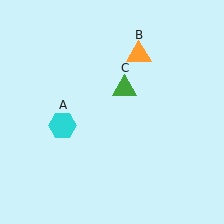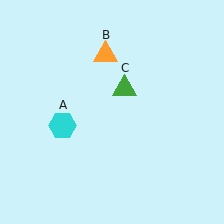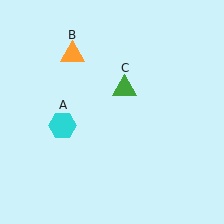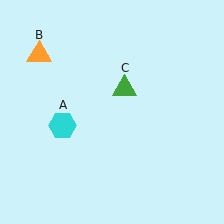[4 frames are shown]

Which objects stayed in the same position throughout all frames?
Cyan hexagon (object A) and green triangle (object C) remained stationary.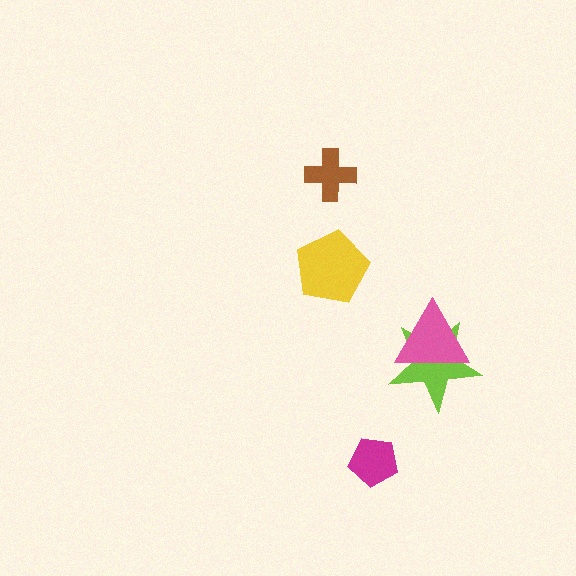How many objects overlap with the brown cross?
0 objects overlap with the brown cross.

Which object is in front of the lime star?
The pink triangle is in front of the lime star.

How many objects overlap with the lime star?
1 object overlaps with the lime star.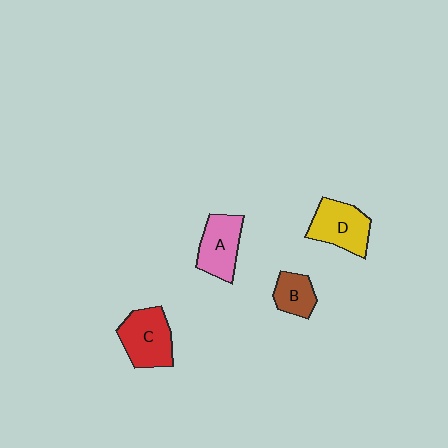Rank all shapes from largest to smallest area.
From largest to smallest: C (red), D (yellow), A (pink), B (brown).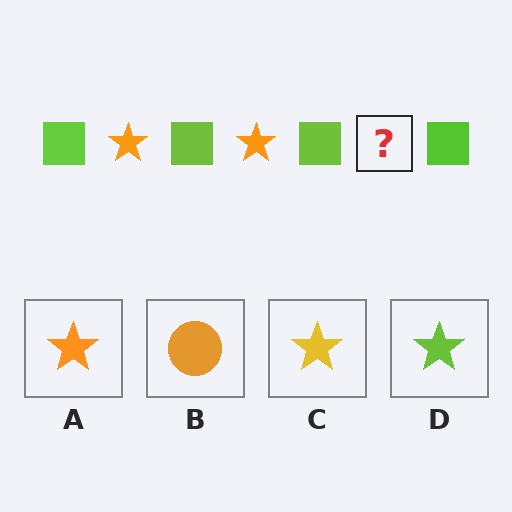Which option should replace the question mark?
Option A.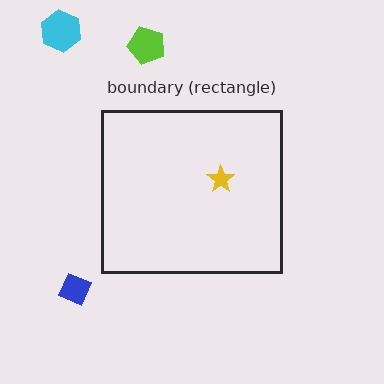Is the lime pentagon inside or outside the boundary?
Outside.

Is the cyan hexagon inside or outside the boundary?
Outside.